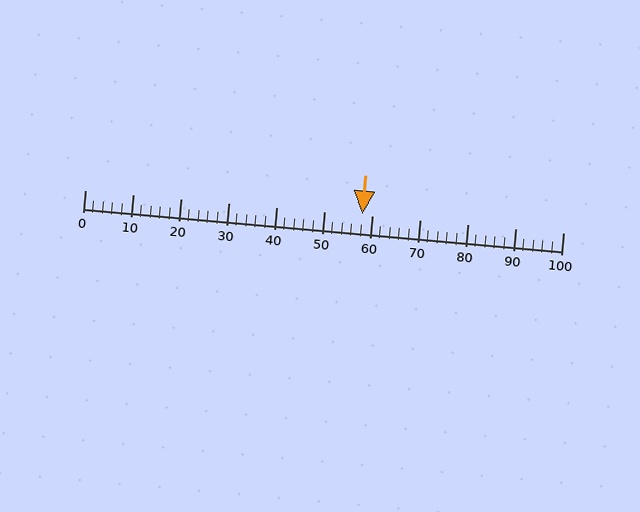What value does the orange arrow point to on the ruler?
The orange arrow points to approximately 58.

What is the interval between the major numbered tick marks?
The major tick marks are spaced 10 units apart.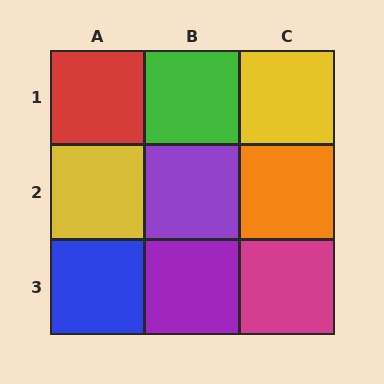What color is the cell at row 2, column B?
Purple.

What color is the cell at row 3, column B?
Purple.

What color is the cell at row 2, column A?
Yellow.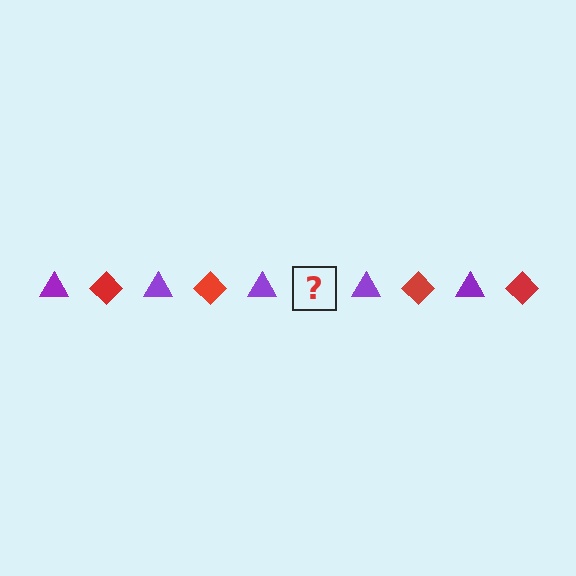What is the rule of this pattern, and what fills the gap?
The rule is that the pattern alternates between purple triangle and red diamond. The gap should be filled with a red diamond.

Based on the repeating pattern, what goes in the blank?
The blank should be a red diamond.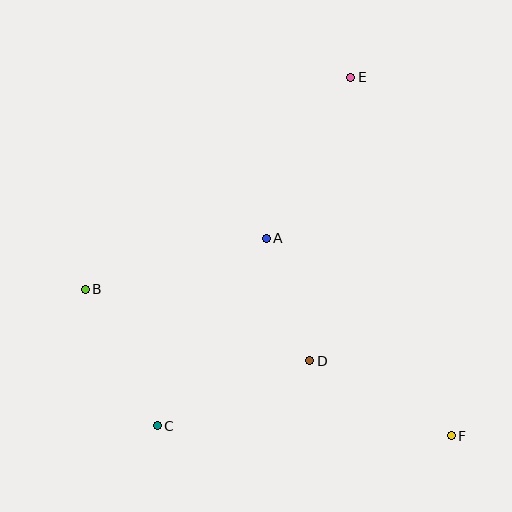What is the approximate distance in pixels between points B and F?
The distance between B and F is approximately 394 pixels.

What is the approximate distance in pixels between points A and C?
The distance between A and C is approximately 217 pixels.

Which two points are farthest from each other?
Points C and E are farthest from each other.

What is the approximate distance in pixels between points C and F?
The distance between C and F is approximately 295 pixels.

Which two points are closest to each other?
Points A and D are closest to each other.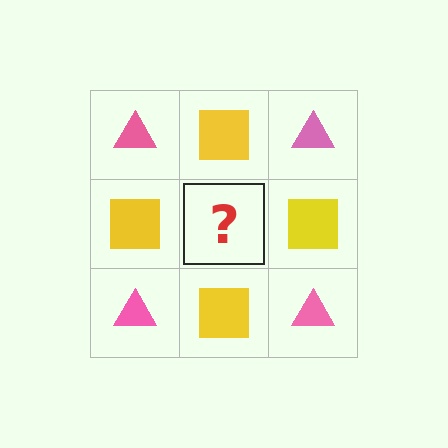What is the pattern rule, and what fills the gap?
The rule is that it alternates pink triangle and yellow square in a checkerboard pattern. The gap should be filled with a pink triangle.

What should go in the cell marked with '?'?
The missing cell should contain a pink triangle.